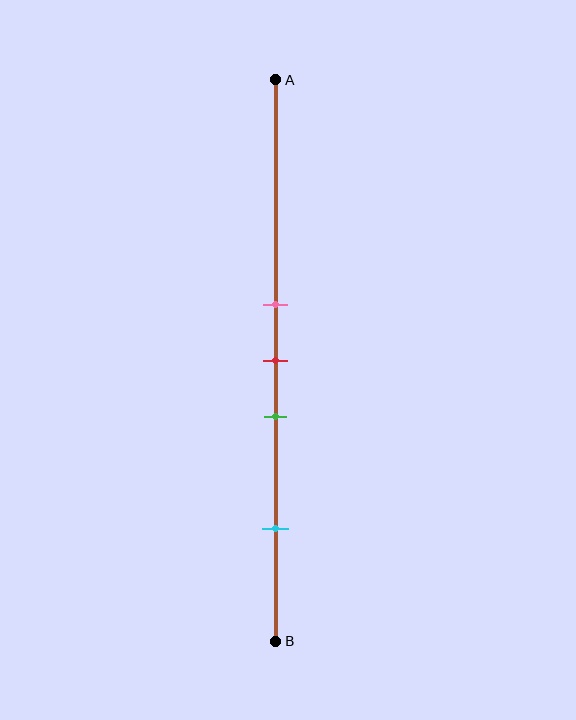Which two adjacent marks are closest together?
The pink and red marks are the closest adjacent pair.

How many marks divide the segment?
There are 4 marks dividing the segment.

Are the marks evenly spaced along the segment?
No, the marks are not evenly spaced.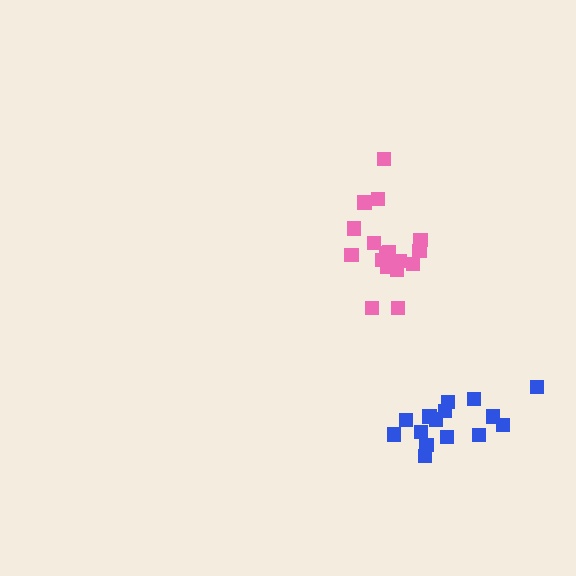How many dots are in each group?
Group 1: 15 dots, Group 2: 17 dots (32 total).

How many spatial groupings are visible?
There are 2 spatial groupings.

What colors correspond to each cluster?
The clusters are colored: blue, pink.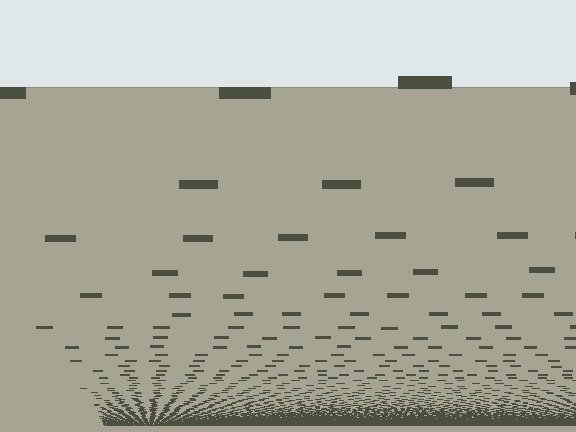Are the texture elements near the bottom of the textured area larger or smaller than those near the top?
Smaller. The gradient is inverted — elements near the bottom are smaller and denser.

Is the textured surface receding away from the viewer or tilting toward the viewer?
The surface appears to tilt toward the viewer. Texture elements get larger and sparser toward the top.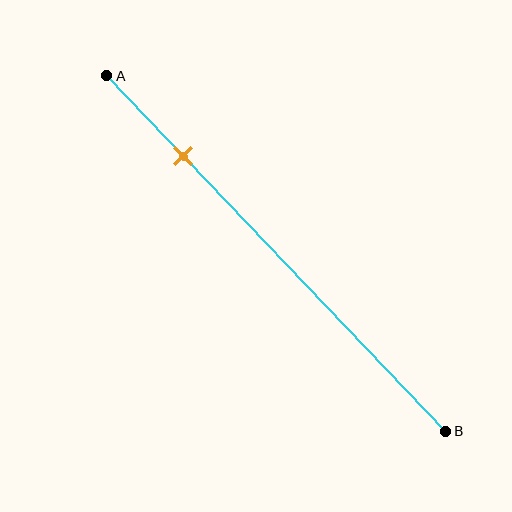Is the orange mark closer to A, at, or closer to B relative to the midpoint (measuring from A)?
The orange mark is closer to point A than the midpoint of segment AB.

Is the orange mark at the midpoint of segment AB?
No, the mark is at about 25% from A, not at the 50% midpoint.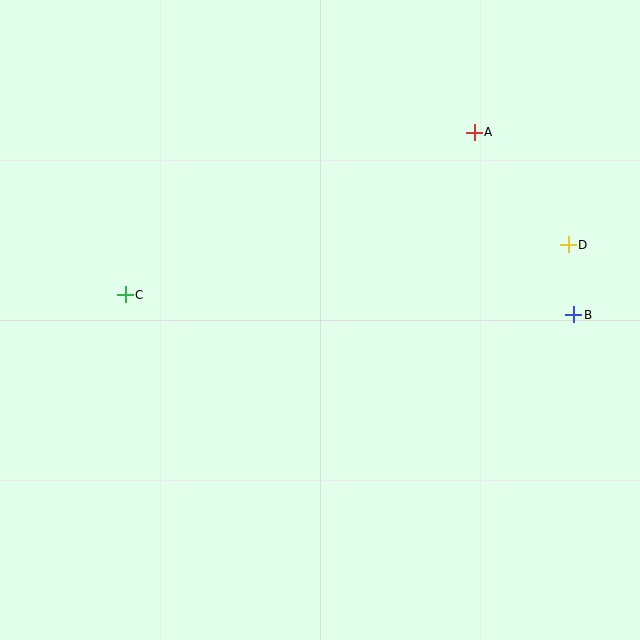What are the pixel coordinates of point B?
Point B is at (574, 315).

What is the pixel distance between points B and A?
The distance between B and A is 208 pixels.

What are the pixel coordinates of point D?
Point D is at (568, 245).